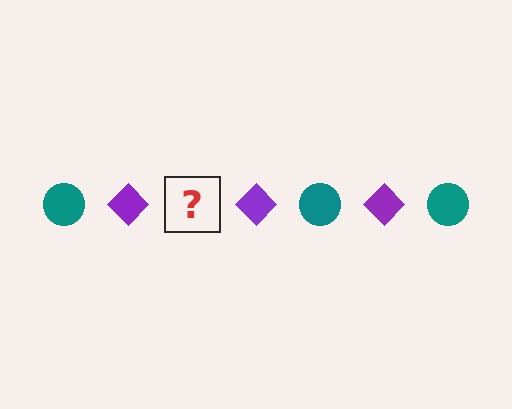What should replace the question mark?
The question mark should be replaced with a teal circle.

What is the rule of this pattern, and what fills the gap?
The rule is that the pattern alternates between teal circle and purple diamond. The gap should be filled with a teal circle.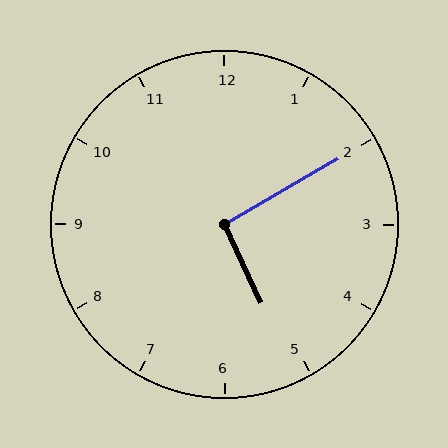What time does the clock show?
5:10.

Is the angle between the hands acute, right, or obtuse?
It is right.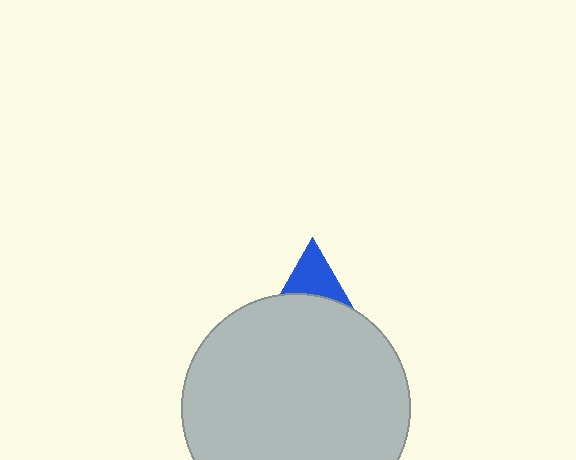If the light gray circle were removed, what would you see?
You would see the complete blue triangle.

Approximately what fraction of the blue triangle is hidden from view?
Roughly 66% of the blue triangle is hidden behind the light gray circle.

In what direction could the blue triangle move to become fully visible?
The blue triangle could move up. That would shift it out from behind the light gray circle entirely.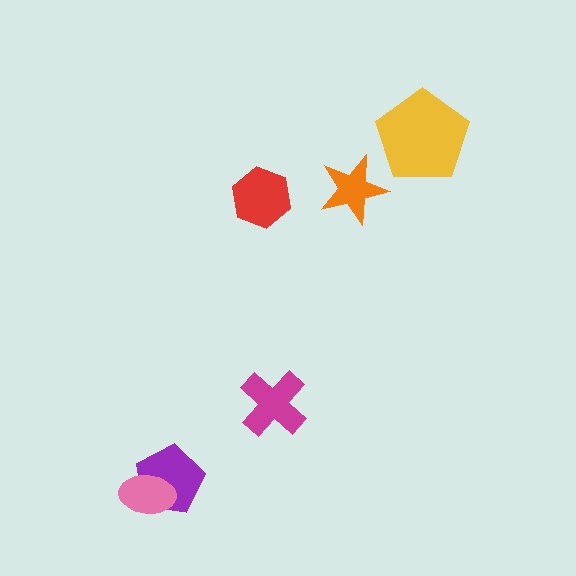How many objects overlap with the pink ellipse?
1 object overlaps with the pink ellipse.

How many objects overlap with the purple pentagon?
1 object overlaps with the purple pentagon.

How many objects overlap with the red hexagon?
0 objects overlap with the red hexagon.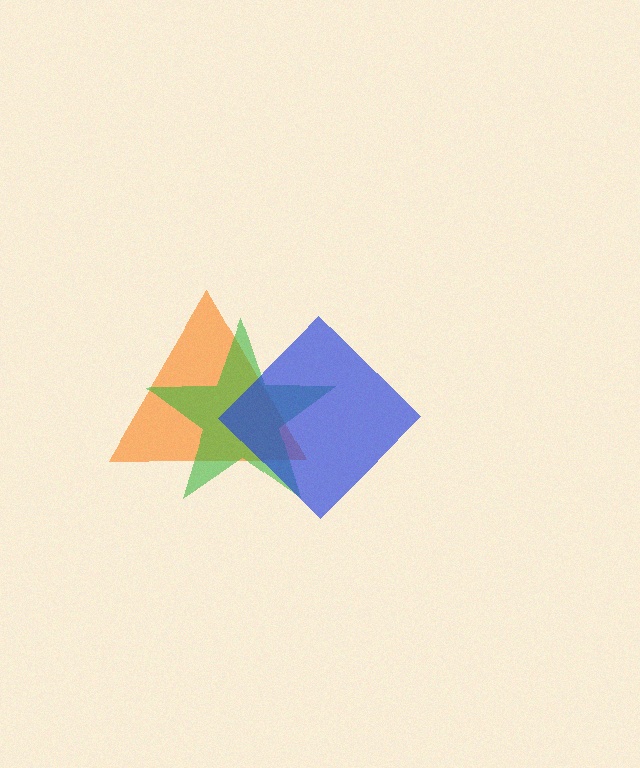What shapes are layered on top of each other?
The layered shapes are: an orange triangle, a green star, a blue diamond.